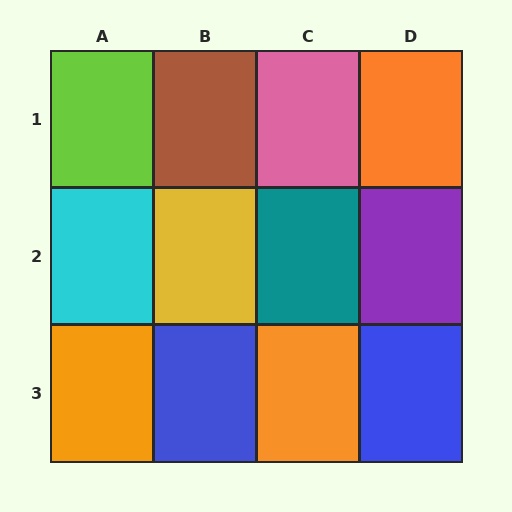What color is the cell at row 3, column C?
Orange.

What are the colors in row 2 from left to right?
Cyan, yellow, teal, purple.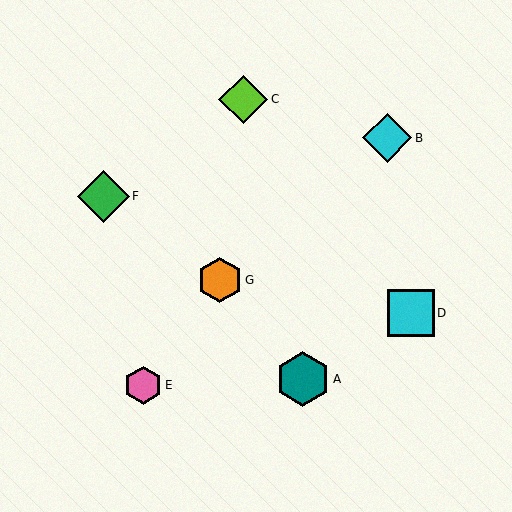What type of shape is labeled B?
Shape B is a cyan diamond.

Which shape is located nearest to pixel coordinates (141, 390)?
The pink hexagon (labeled E) at (143, 385) is nearest to that location.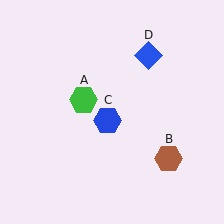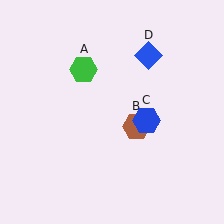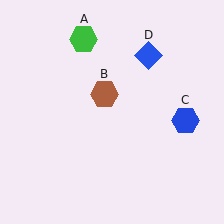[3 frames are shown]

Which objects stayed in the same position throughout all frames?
Blue diamond (object D) remained stationary.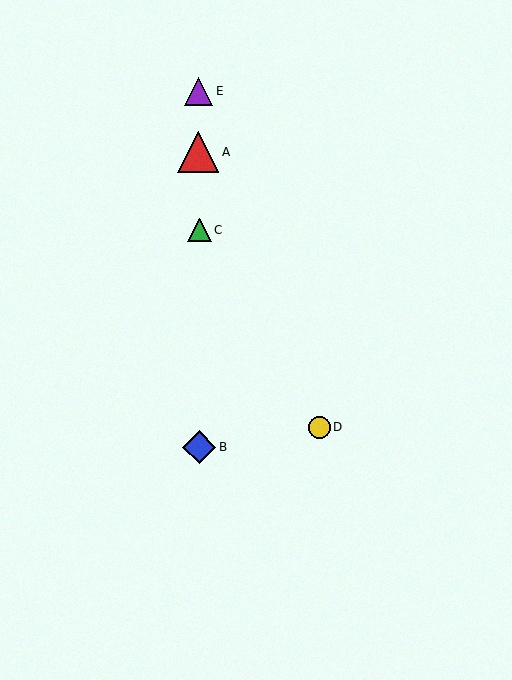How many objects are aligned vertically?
4 objects (A, B, C, E) are aligned vertically.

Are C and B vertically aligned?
Yes, both are at x≈199.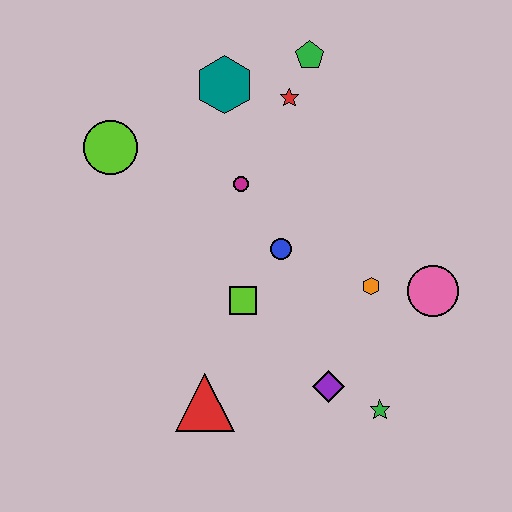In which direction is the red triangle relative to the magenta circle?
The red triangle is below the magenta circle.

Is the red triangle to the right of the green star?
No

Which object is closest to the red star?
The green pentagon is closest to the red star.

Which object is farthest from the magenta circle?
The green star is farthest from the magenta circle.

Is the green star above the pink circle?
No